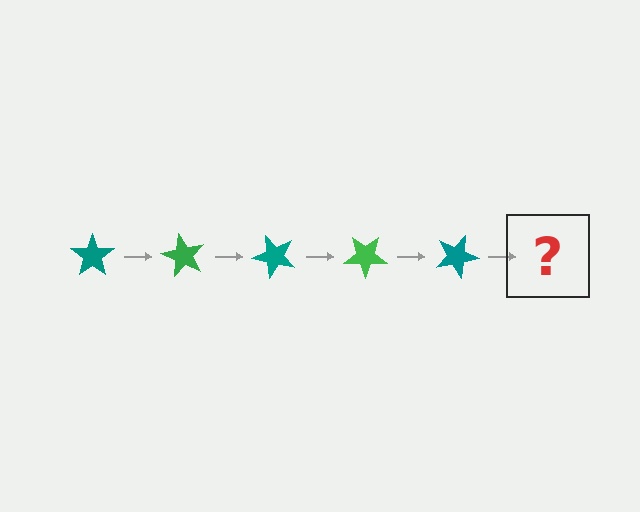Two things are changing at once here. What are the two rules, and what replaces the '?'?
The two rules are that it rotates 60 degrees each step and the color cycles through teal and green. The '?' should be a green star, rotated 300 degrees from the start.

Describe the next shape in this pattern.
It should be a green star, rotated 300 degrees from the start.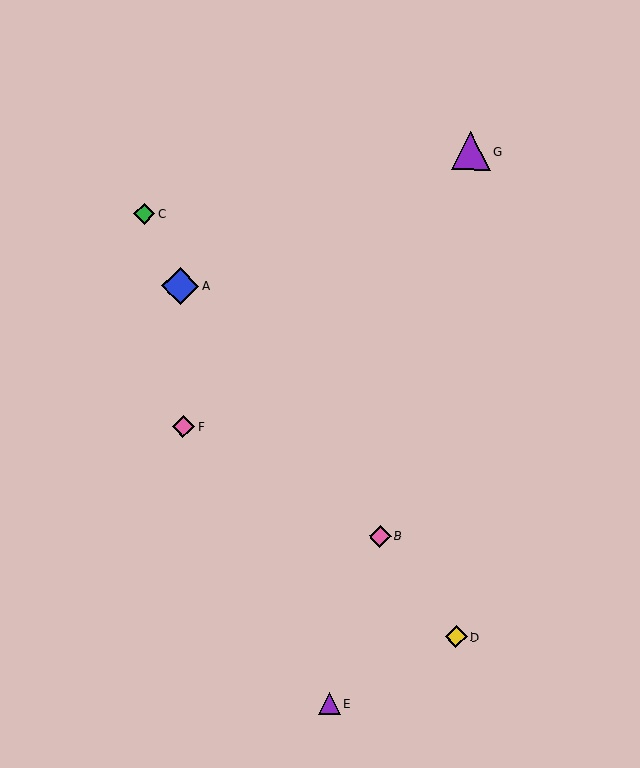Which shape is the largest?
The purple triangle (labeled G) is the largest.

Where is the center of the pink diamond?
The center of the pink diamond is at (380, 536).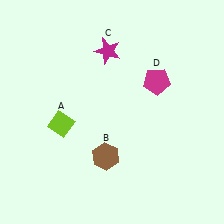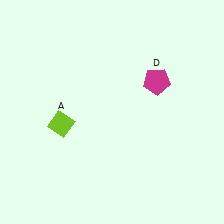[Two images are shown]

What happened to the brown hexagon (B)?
The brown hexagon (B) was removed in Image 2. It was in the bottom-left area of Image 1.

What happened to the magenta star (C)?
The magenta star (C) was removed in Image 2. It was in the top-left area of Image 1.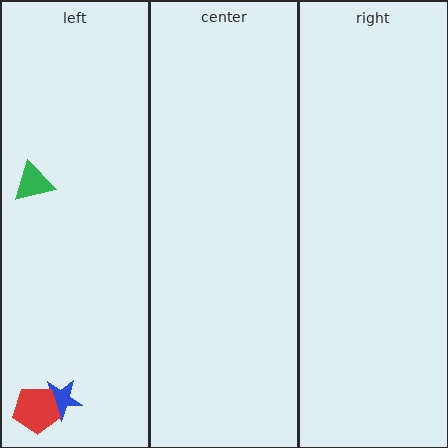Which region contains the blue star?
The left region.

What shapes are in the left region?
The blue star, the green triangle, the red pentagon.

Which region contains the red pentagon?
The left region.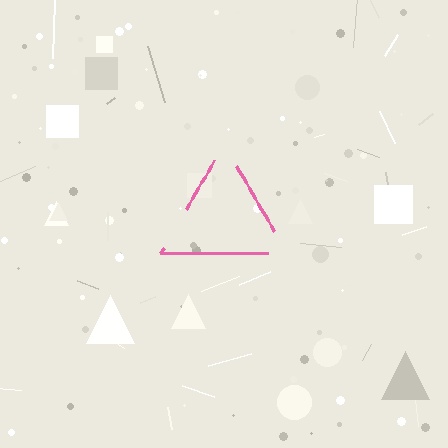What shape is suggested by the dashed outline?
The dashed outline suggests a triangle.